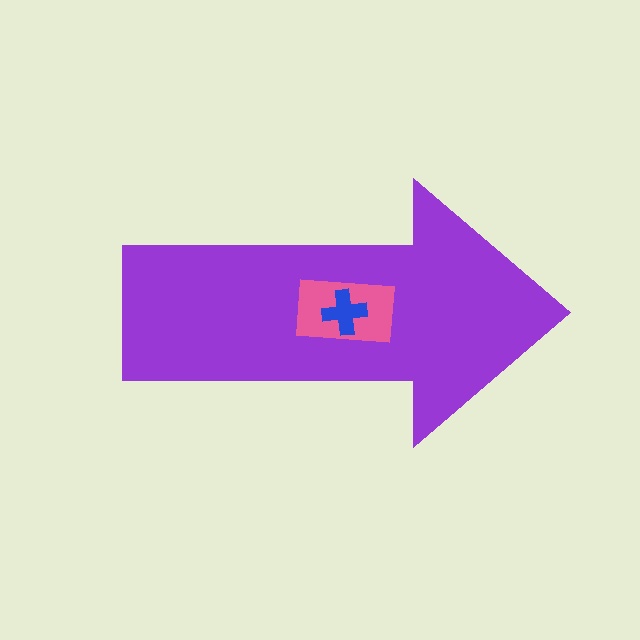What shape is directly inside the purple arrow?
The pink rectangle.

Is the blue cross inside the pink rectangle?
Yes.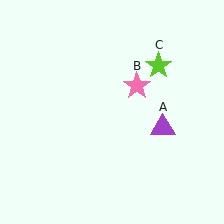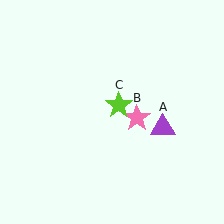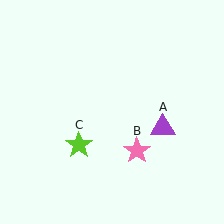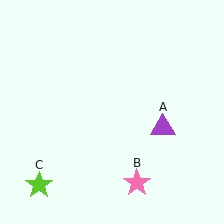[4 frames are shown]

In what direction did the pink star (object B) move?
The pink star (object B) moved down.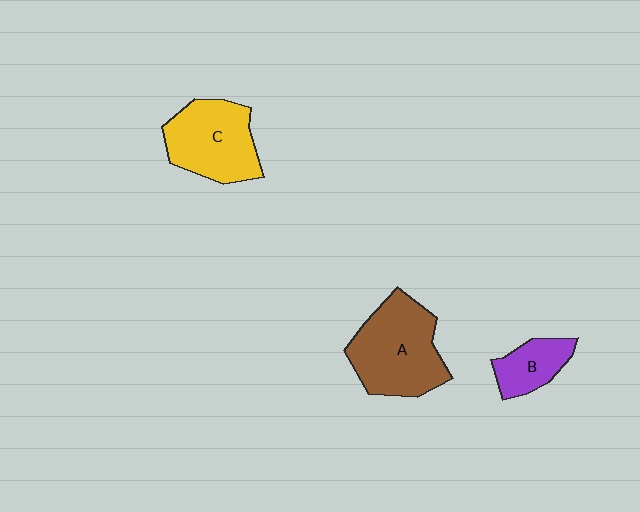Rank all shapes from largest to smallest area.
From largest to smallest: A (brown), C (yellow), B (purple).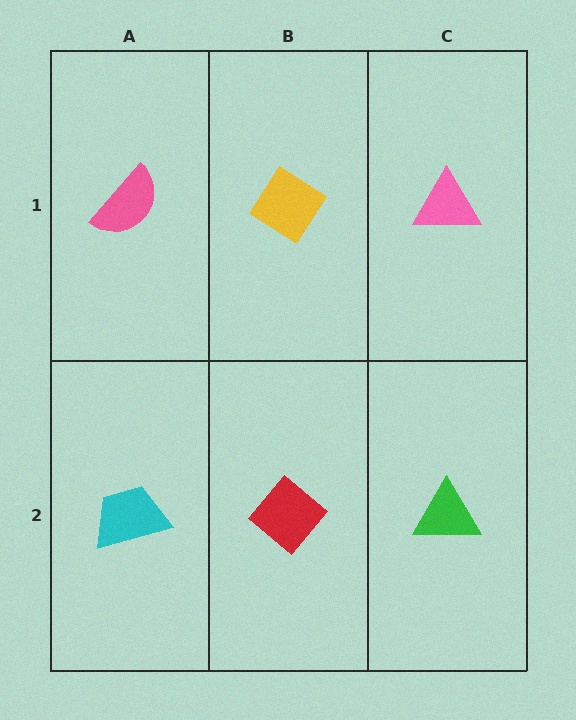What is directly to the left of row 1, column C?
A yellow diamond.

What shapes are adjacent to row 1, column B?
A red diamond (row 2, column B), a pink semicircle (row 1, column A), a pink triangle (row 1, column C).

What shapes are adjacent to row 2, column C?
A pink triangle (row 1, column C), a red diamond (row 2, column B).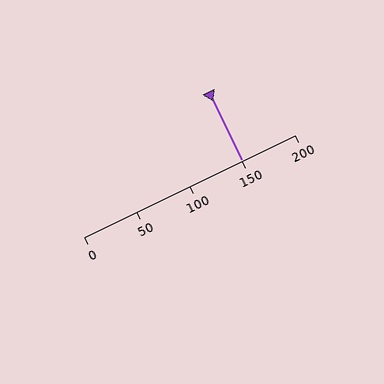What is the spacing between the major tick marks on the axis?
The major ticks are spaced 50 apart.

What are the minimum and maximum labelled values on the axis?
The axis runs from 0 to 200.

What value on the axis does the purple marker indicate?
The marker indicates approximately 150.